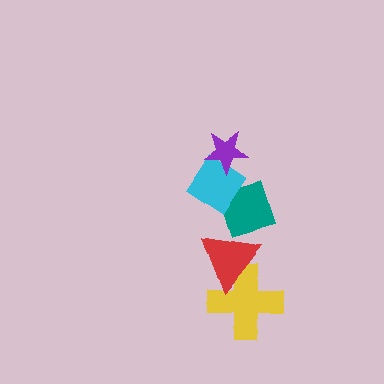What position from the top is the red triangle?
The red triangle is 4th from the top.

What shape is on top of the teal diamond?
The cyan diamond is on top of the teal diamond.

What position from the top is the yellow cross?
The yellow cross is 5th from the top.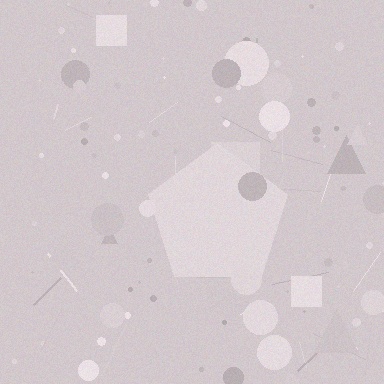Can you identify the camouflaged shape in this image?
The camouflaged shape is a pentagon.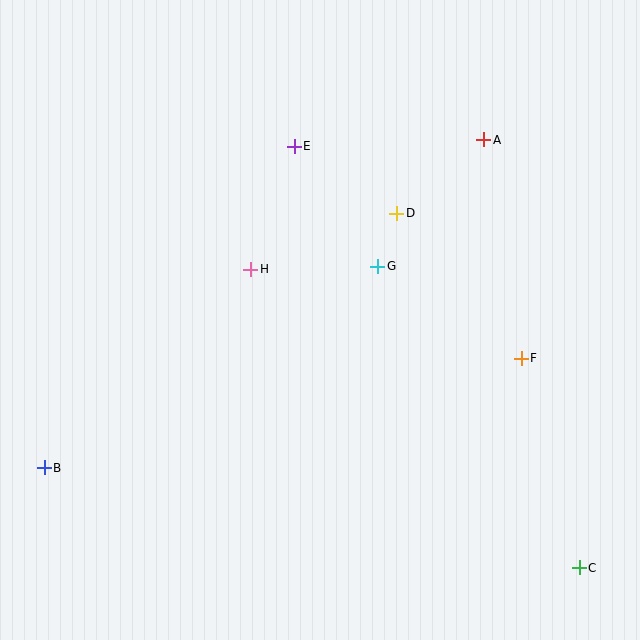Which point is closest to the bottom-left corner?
Point B is closest to the bottom-left corner.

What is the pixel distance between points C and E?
The distance between C and E is 509 pixels.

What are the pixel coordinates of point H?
Point H is at (251, 269).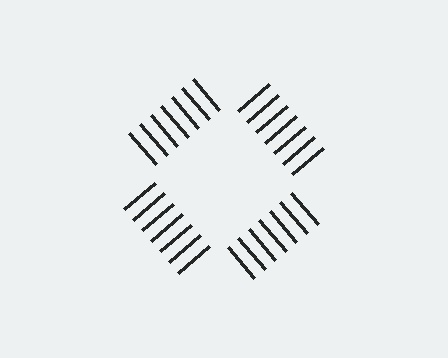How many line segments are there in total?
28 — 7 along each of the 4 edges.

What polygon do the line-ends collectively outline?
An illusory square — the line segments terminate on its edges but no continuous stroke is drawn.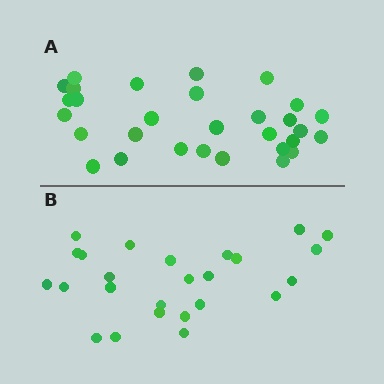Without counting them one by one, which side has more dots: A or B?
Region A (the top region) has more dots.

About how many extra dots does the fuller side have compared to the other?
Region A has about 5 more dots than region B.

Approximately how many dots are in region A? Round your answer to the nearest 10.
About 30 dots.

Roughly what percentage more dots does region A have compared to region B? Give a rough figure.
About 20% more.